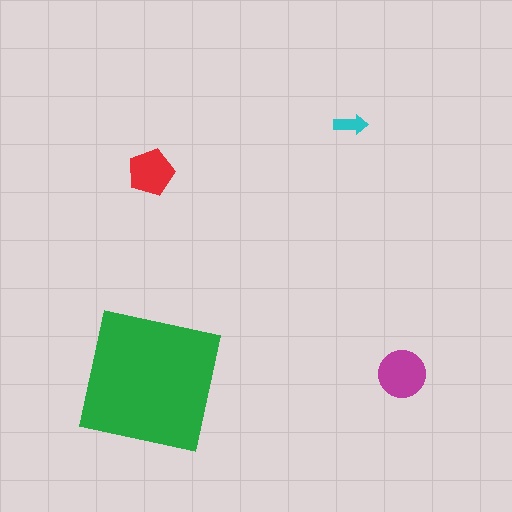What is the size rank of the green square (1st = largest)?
1st.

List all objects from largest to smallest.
The green square, the magenta circle, the red pentagon, the cyan arrow.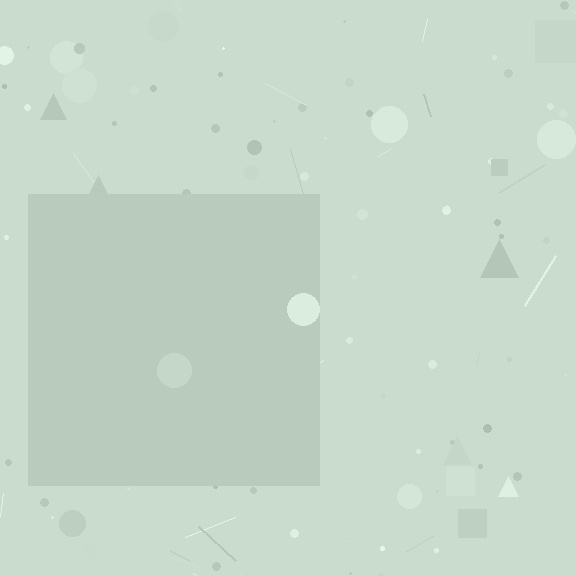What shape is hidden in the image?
A square is hidden in the image.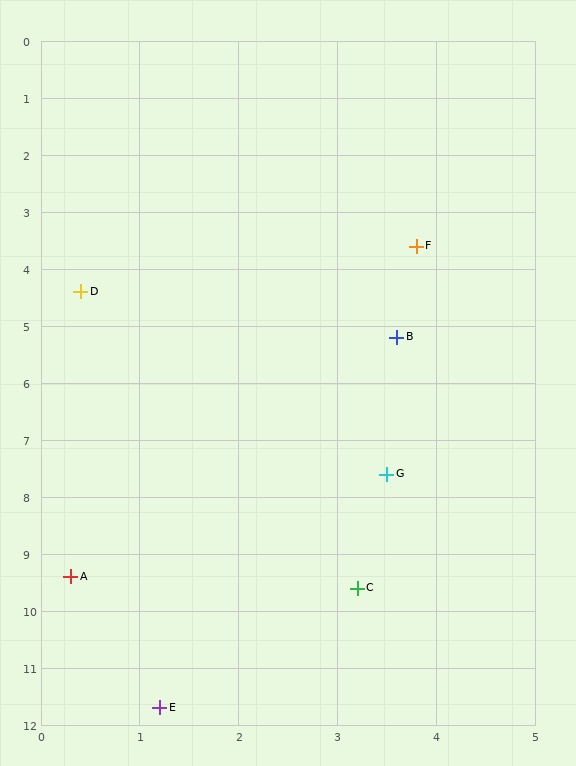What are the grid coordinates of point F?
Point F is at approximately (3.8, 3.6).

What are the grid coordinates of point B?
Point B is at approximately (3.6, 5.2).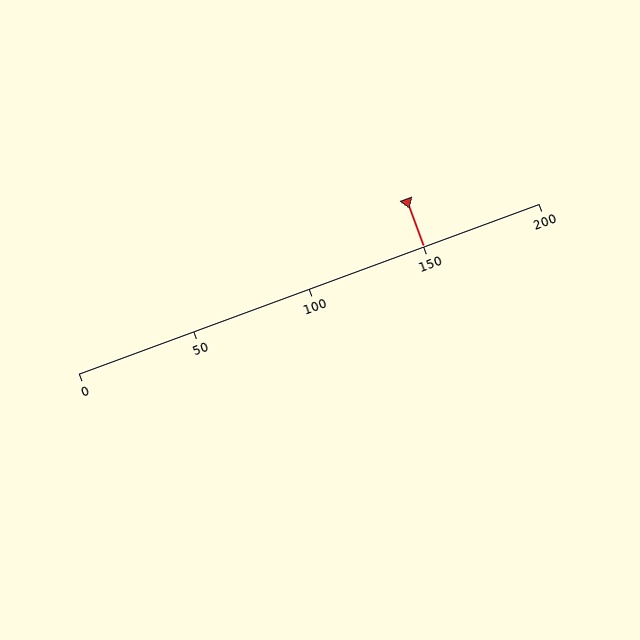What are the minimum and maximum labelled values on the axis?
The axis runs from 0 to 200.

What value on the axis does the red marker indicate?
The marker indicates approximately 150.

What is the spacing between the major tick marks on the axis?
The major ticks are spaced 50 apart.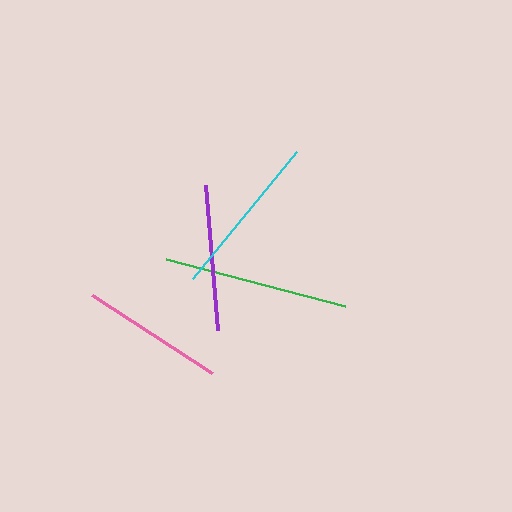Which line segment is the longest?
The green line is the longest at approximately 185 pixels.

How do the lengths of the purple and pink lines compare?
The purple and pink lines are approximately the same length.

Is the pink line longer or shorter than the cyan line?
The cyan line is longer than the pink line.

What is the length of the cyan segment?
The cyan segment is approximately 164 pixels long.